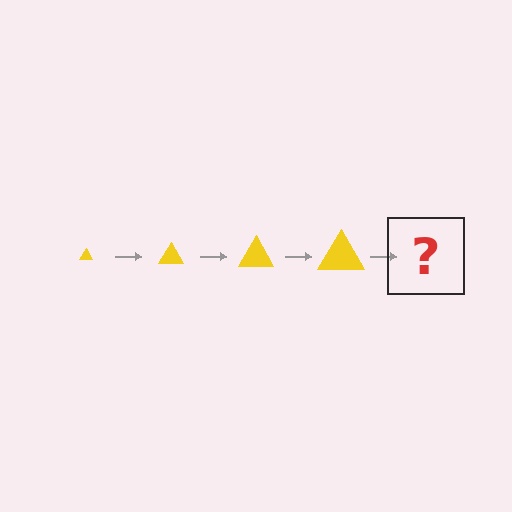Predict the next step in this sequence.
The next step is a yellow triangle, larger than the previous one.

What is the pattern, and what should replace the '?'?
The pattern is that the triangle gets progressively larger each step. The '?' should be a yellow triangle, larger than the previous one.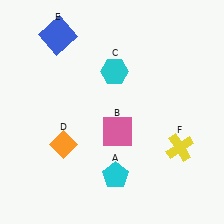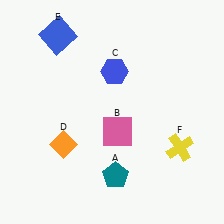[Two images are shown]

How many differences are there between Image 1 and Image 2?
There are 2 differences between the two images.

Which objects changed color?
A changed from cyan to teal. C changed from cyan to blue.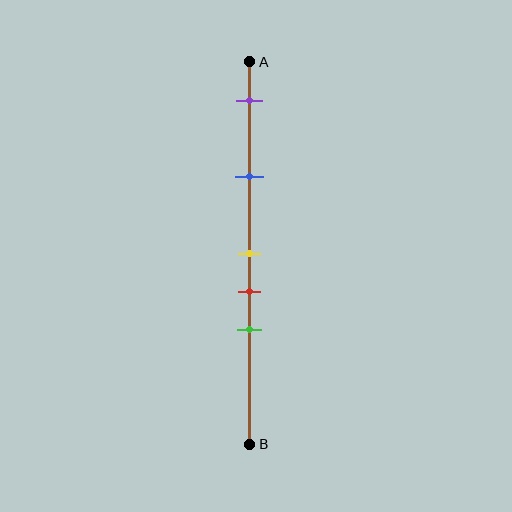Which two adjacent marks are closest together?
The yellow and red marks are the closest adjacent pair.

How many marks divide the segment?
There are 5 marks dividing the segment.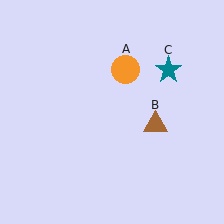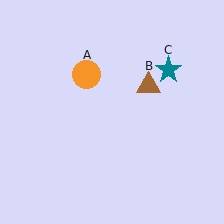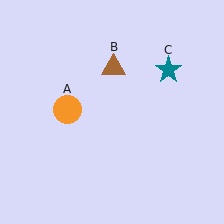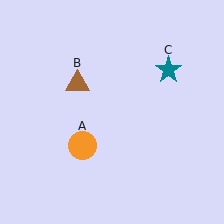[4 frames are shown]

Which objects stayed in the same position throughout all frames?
Teal star (object C) remained stationary.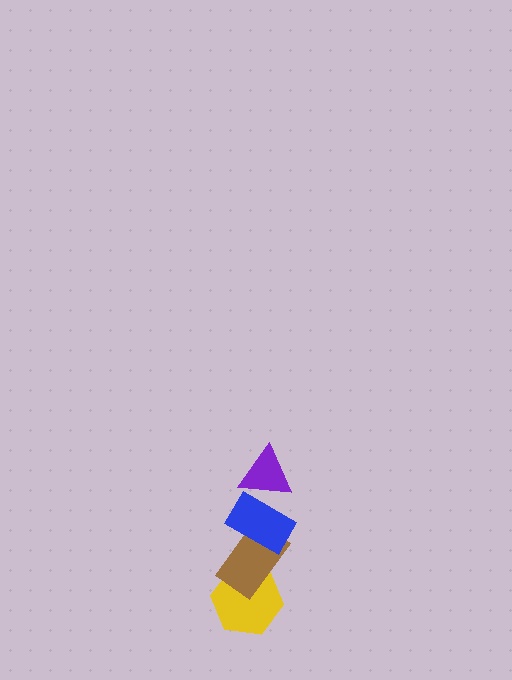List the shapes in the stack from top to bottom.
From top to bottom: the purple triangle, the blue rectangle, the brown rectangle, the yellow hexagon.